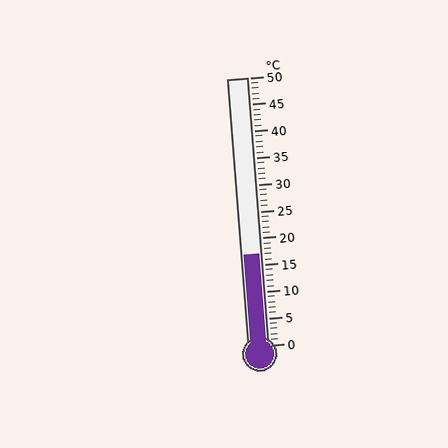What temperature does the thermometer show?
The thermometer shows approximately 17°C.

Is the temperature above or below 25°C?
The temperature is below 25°C.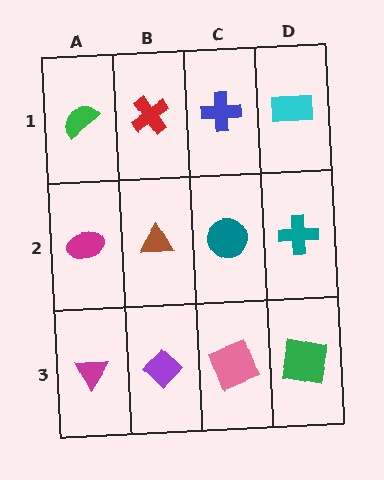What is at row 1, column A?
A green semicircle.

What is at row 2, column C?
A teal circle.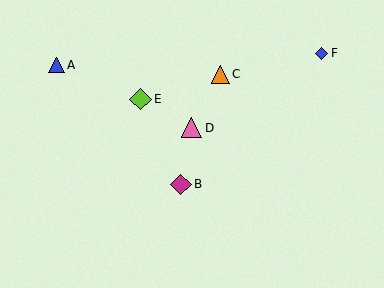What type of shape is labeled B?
Shape B is a magenta diamond.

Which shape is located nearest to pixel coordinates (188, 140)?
The pink triangle (labeled D) at (192, 128) is nearest to that location.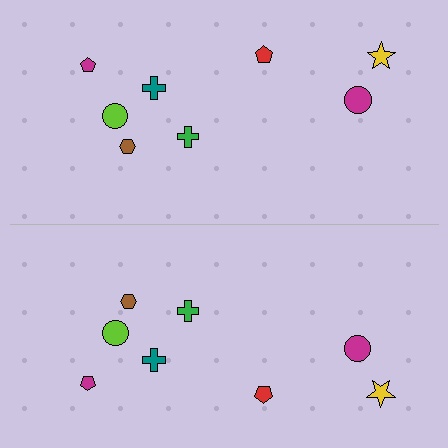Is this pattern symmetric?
Yes, this pattern has bilateral (reflection) symmetry.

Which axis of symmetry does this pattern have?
The pattern has a horizontal axis of symmetry running through the center of the image.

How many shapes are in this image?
There are 16 shapes in this image.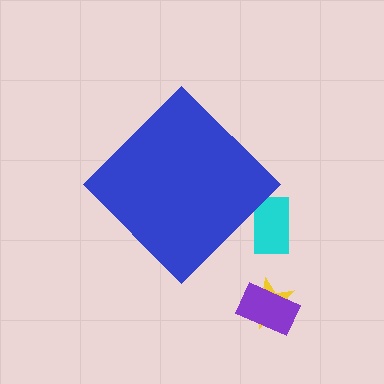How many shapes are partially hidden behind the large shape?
1 shape is partially hidden.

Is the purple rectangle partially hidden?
No, the purple rectangle is fully visible.